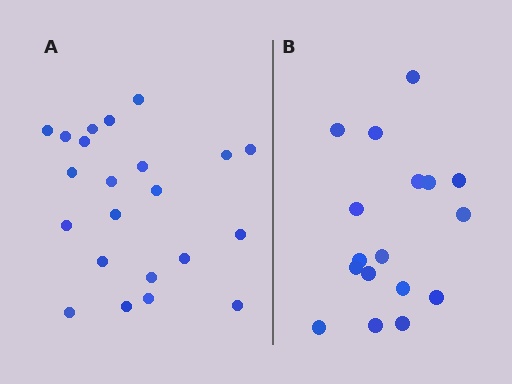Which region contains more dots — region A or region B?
Region A (the left region) has more dots.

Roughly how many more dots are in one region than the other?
Region A has about 5 more dots than region B.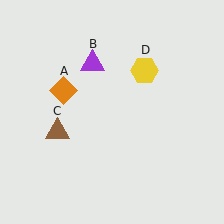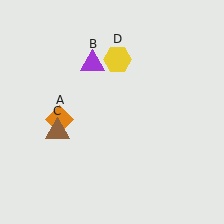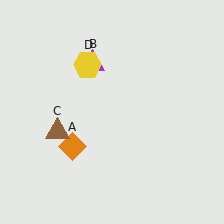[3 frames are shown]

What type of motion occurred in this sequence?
The orange diamond (object A), yellow hexagon (object D) rotated counterclockwise around the center of the scene.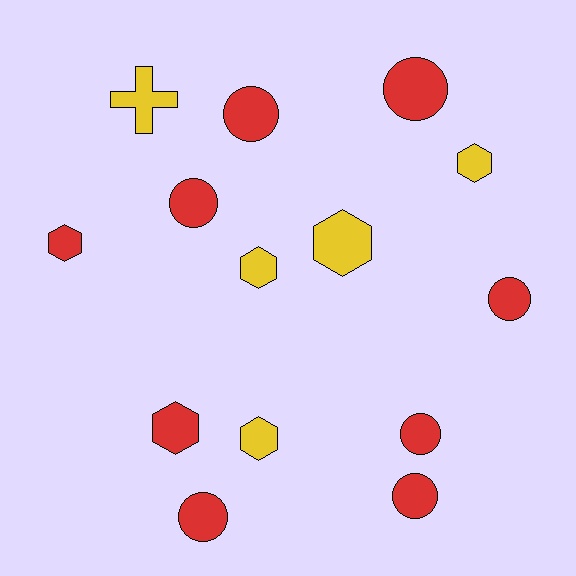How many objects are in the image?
There are 14 objects.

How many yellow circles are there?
There are no yellow circles.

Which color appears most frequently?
Red, with 9 objects.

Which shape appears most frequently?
Circle, with 7 objects.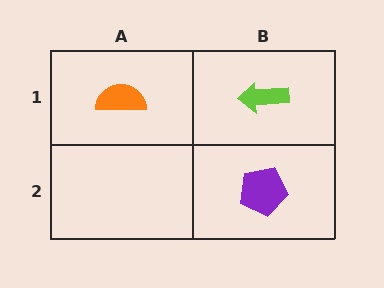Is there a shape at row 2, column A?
No, that cell is empty.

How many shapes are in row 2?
1 shape.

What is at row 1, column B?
A lime arrow.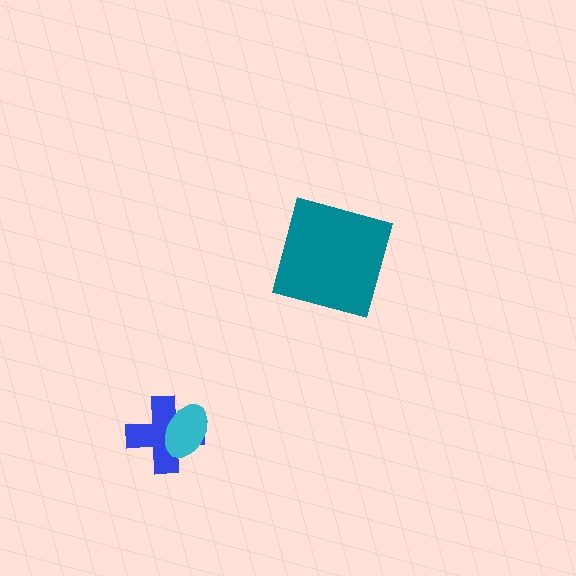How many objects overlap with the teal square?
0 objects overlap with the teal square.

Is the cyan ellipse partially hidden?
No, no other shape covers it.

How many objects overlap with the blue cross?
1 object overlaps with the blue cross.